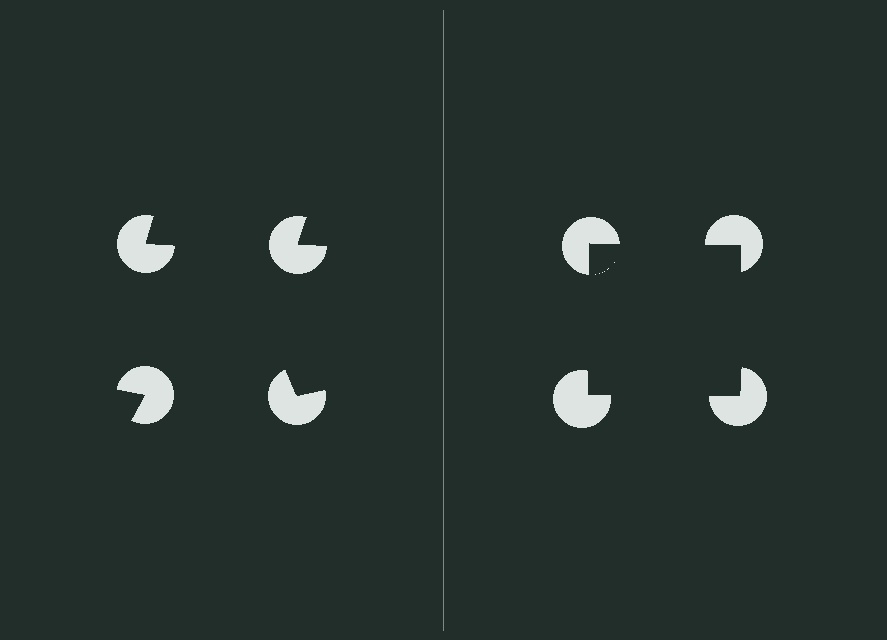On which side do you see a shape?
An illusory square appears on the right side. On the left side the wedge cuts are rotated, so no coherent shape forms.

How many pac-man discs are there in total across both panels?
8 — 4 on each side.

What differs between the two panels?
The pac-man discs are positioned identically on both sides; only the wedge orientations differ. On the right they align to a square; on the left they are misaligned.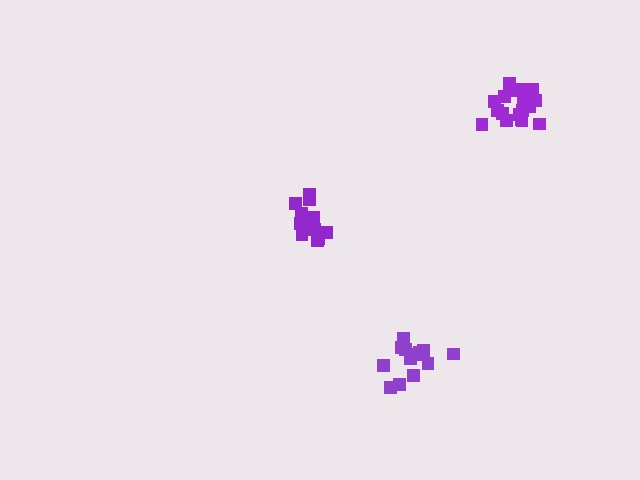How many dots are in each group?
Group 1: 13 dots, Group 2: 13 dots, Group 3: 19 dots (45 total).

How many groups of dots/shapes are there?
There are 3 groups.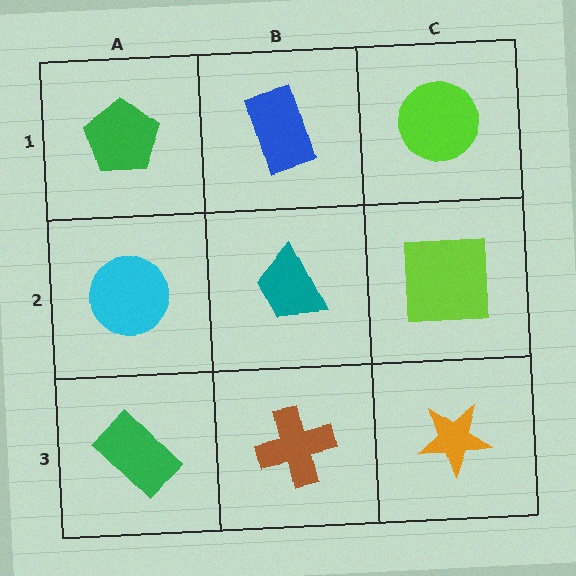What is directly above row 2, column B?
A blue rectangle.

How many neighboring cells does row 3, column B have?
3.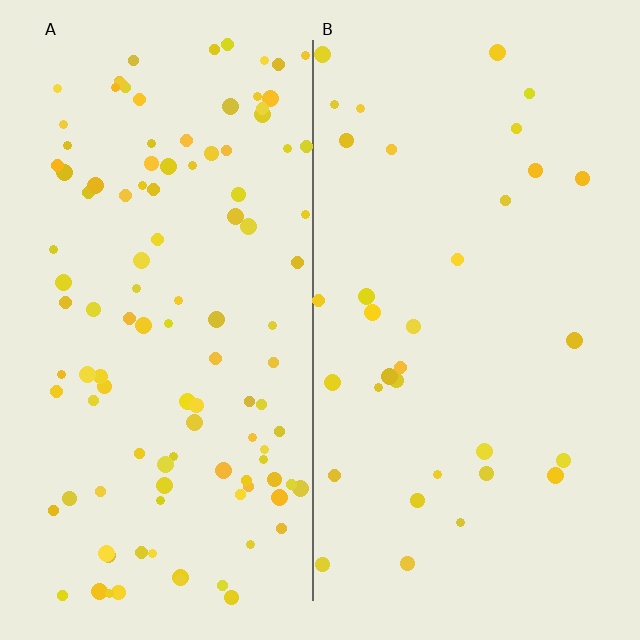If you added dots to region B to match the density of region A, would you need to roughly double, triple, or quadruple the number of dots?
Approximately triple.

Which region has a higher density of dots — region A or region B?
A (the left).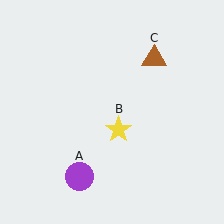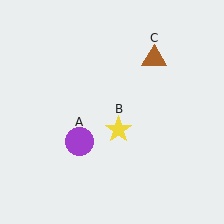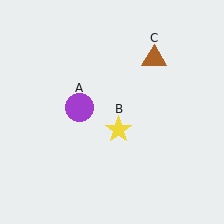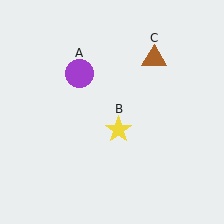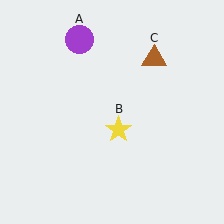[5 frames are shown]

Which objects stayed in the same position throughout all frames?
Yellow star (object B) and brown triangle (object C) remained stationary.